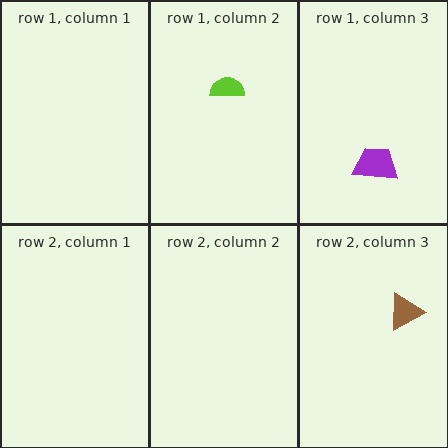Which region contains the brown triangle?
The row 2, column 3 region.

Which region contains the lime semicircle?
The row 1, column 2 region.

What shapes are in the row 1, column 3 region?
The purple trapezoid.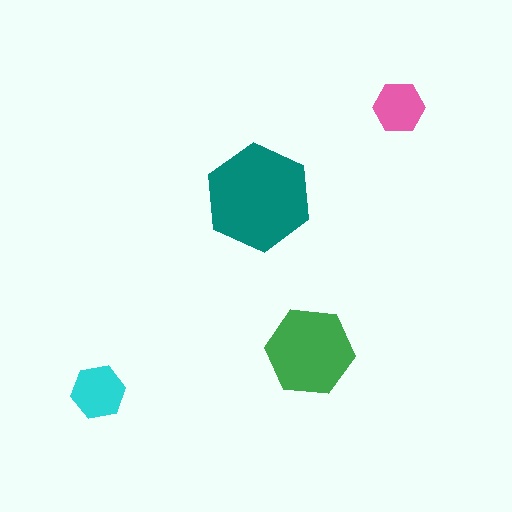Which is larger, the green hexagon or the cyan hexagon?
The green one.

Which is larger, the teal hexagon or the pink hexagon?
The teal one.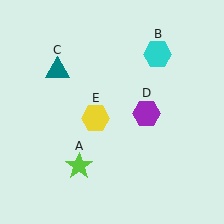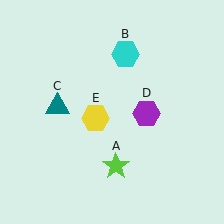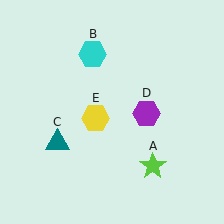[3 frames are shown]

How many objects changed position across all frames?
3 objects changed position: lime star (object A), cyan hexagon (object B), teal triangle (object C).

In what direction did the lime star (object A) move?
The lime star (object A) moved right.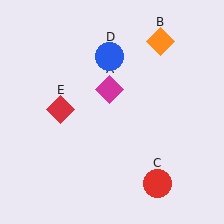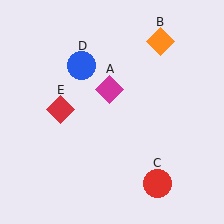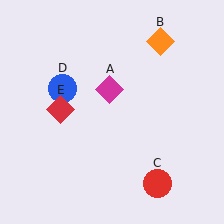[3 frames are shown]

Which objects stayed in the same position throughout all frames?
Magenta diamond (object A) and orange diamond (object B) and red circle (object C) and red diamond (object E) remained stationary.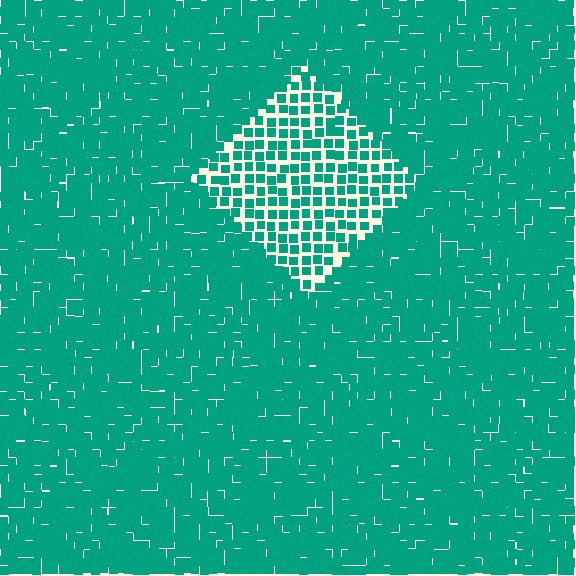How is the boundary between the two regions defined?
The boundary is defined by a change in element density (approximately 1.9x ratio). All elements are the same color, size, and shape.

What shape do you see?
I see a diamond.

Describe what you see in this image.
The image contains small teal elements arranged at two different densities. A diamond-shaped region is visible where the elements are less densely packed than the surrounding area.